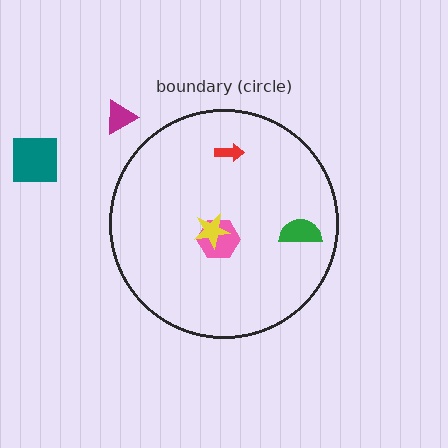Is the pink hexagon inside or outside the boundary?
Inside.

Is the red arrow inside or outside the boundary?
Inside.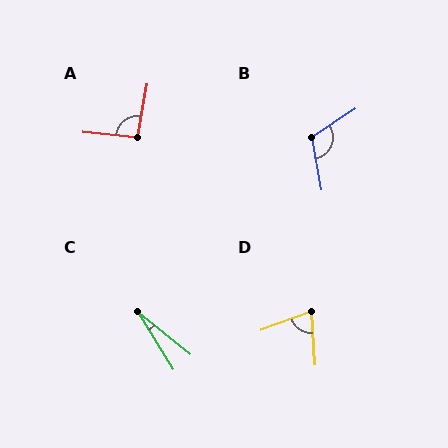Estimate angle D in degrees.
Approximately 74 degrees.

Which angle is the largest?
B, at approximately 113 degrees.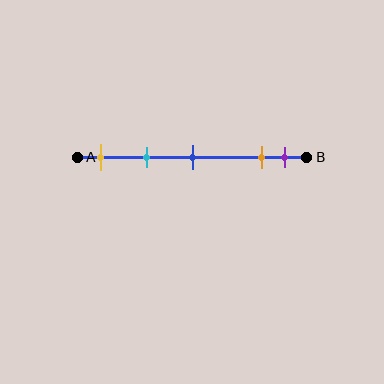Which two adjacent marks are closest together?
The orange and purple marks are the closest adjacent pair.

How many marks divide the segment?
There are 5 marks dividing the segment.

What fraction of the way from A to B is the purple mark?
The purple mark is approximately 90% (0.9) of the way from A to B.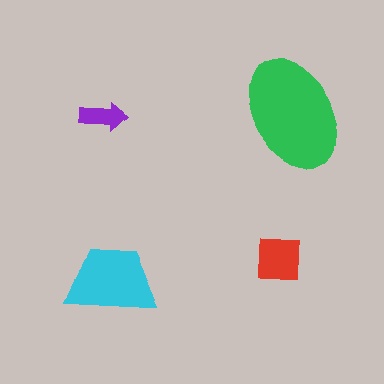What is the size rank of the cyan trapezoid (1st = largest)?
2nd.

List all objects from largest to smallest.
The green ellipse, the cyan trapezoid, the red square, the purple arrow.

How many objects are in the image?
There are 4 objects in the image.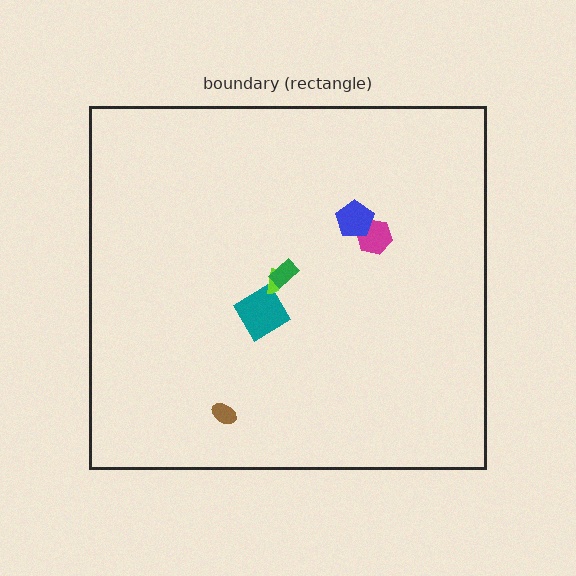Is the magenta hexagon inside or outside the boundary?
Inside.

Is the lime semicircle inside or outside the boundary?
Inside.